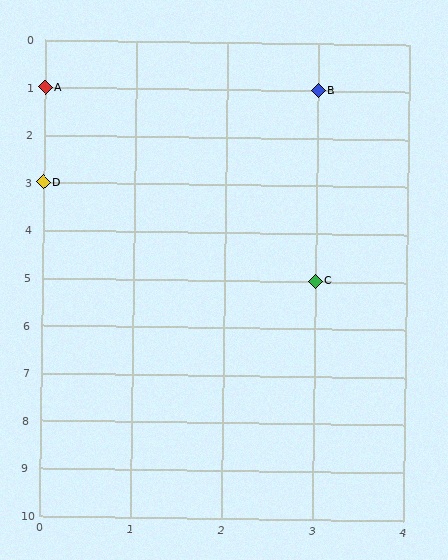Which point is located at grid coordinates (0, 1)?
Point A is at (0, 1).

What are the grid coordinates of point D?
Point D is at grid coordinates (0, 3).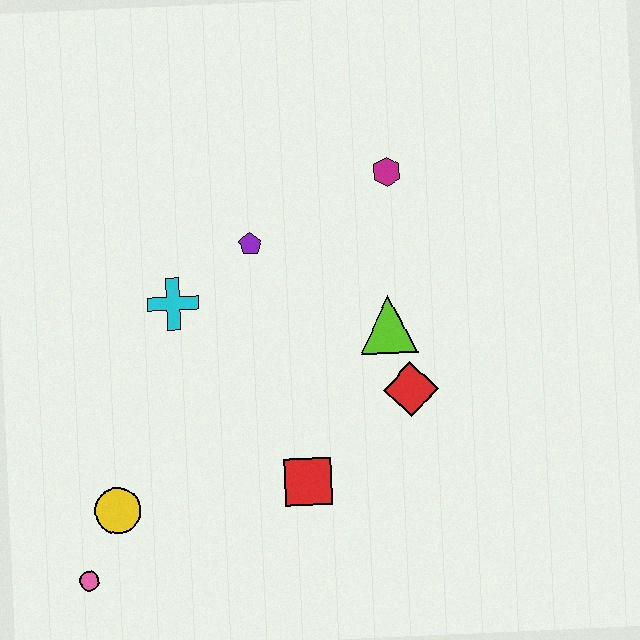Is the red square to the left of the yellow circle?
No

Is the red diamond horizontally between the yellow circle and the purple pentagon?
No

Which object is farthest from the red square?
The magenta hexagon is farthest from the red square.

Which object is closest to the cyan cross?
The purple pentagon is closest to the cyan cross.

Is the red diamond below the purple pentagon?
Yes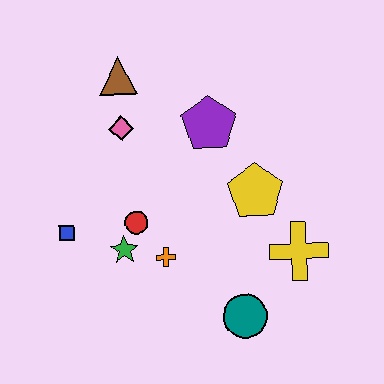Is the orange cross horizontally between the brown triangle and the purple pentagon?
Yes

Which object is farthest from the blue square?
The yellow cross is farthest from the blue square.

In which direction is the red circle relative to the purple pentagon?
The red circle is below the purple pentagon.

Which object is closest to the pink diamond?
The brown triangle is closest to the pink diamond.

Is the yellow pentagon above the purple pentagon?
No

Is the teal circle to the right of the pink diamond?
Yes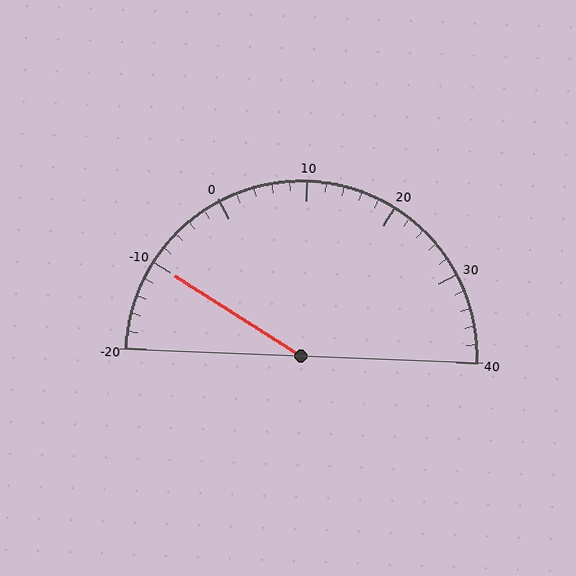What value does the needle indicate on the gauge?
The needle indicates approximately -10.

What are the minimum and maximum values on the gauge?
The gauge ranges from -20 to 40.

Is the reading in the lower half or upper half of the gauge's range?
The reading is in the lower half of the range (-20 to 40).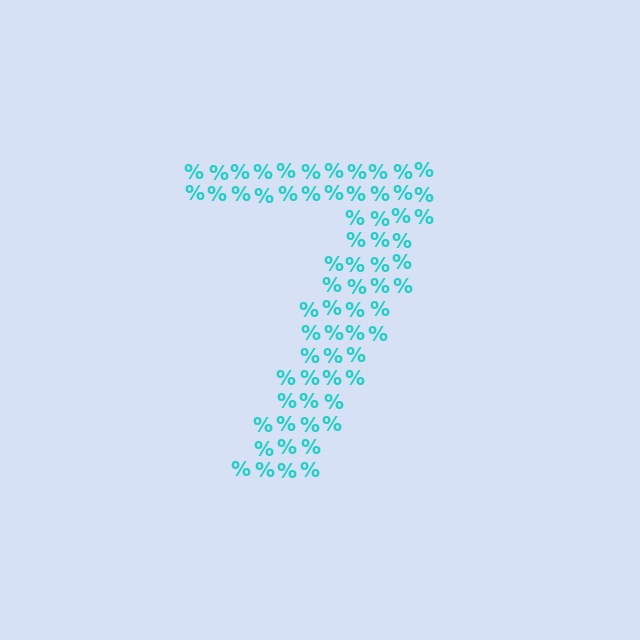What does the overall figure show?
The overall figure shows the digit 7.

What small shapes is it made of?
It is made of small percent signs.